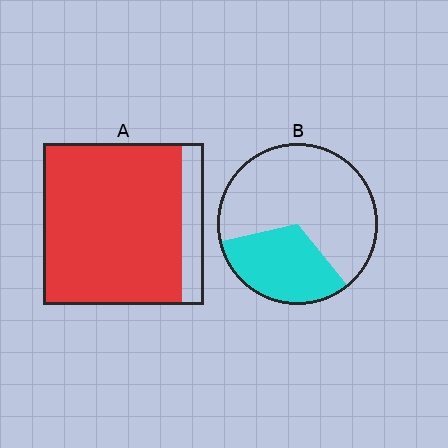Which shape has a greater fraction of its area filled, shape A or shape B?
Shape A.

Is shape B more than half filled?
No.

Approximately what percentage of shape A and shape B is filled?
A is approximately 85% and B is approximately 30%.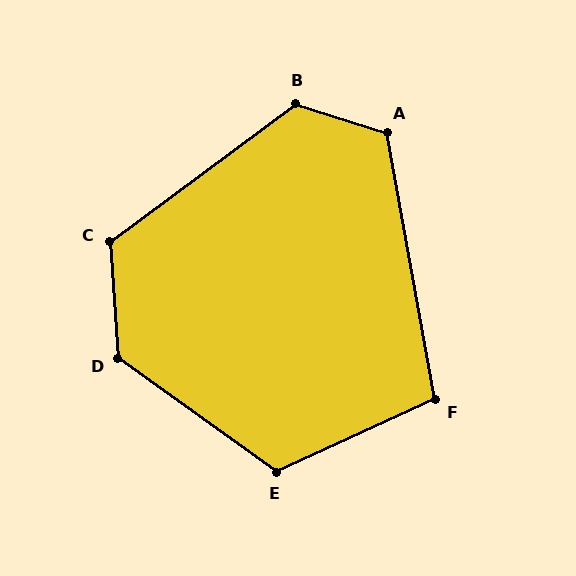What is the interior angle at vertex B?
Approximately 126 degrees (obtuse).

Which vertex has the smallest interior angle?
F, at approximately 105 degrees.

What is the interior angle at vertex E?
Approximately 120 degrees (obtuse).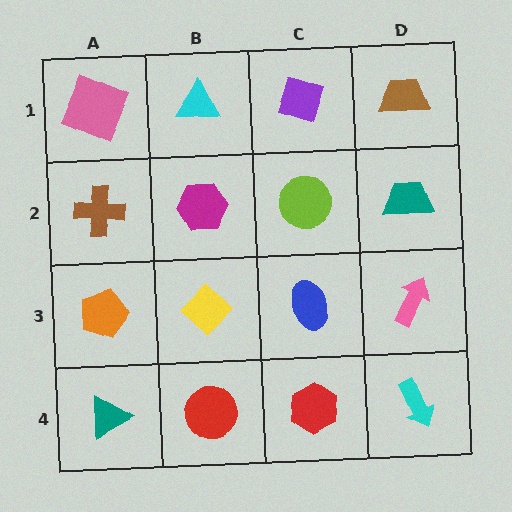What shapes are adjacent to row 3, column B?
A magenta hexagon (row 2, column B), a red circle (row 4, column B), an orange pentagon (row 3, column A), a blue ellipse (row 3, column C).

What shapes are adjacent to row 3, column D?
A teal trapezoid (row 2, column D), a cyan arrow (row 4, column D), a blue ellipse (row 3, column C).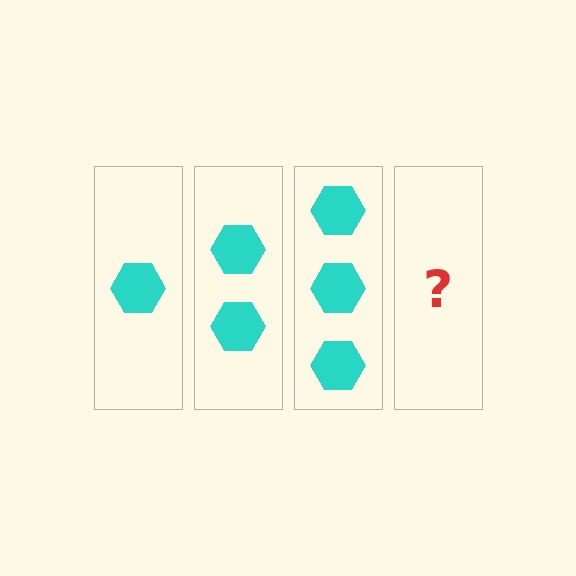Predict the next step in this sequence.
The next step is 4 hexagons.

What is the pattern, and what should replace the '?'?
The pattern is that each step adds one more hexagon. The '?' should be 4 hexagons.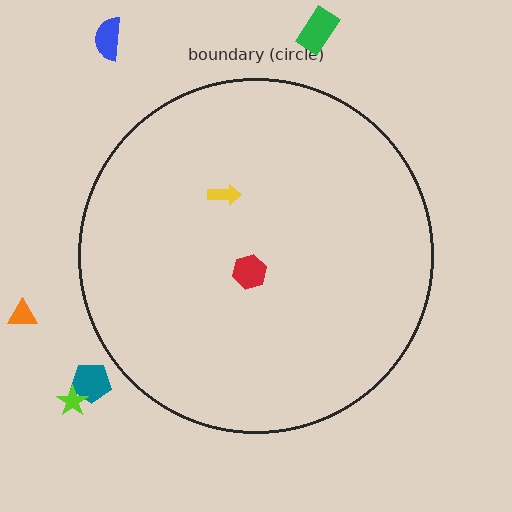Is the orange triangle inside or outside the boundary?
Outside.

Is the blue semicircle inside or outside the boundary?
Outside.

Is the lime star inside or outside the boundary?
Outside.